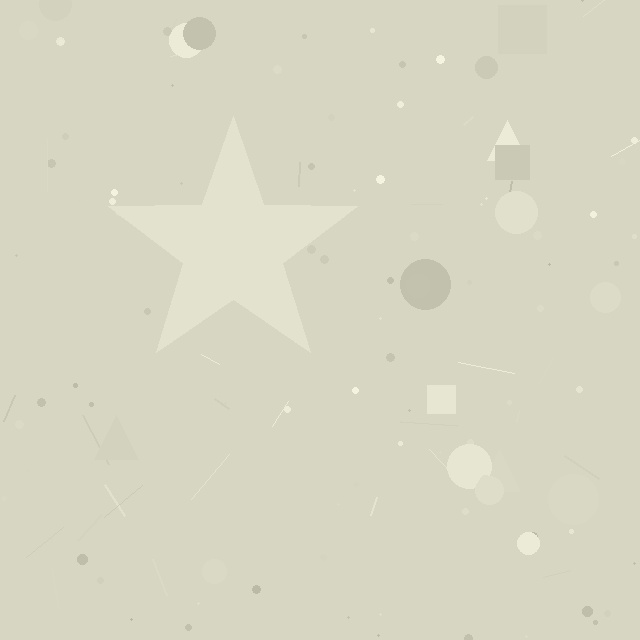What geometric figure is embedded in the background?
A star is embedded in the background.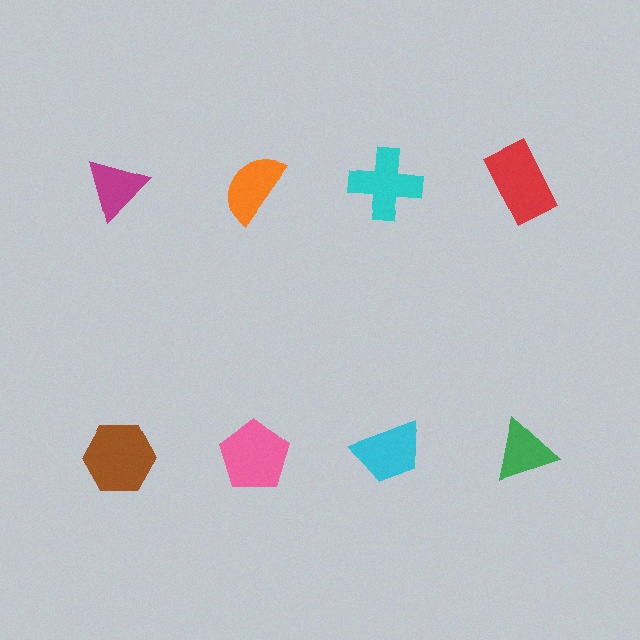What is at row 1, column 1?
A magenta triangle.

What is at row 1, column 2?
An orange semicircle.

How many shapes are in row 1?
4 shapes.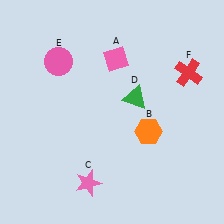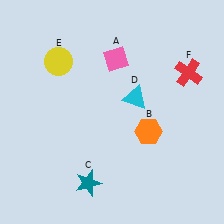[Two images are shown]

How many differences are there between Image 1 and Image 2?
There are 3 differences between the two images.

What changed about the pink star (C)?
In Image 1, C is pink. In Image 2, it changed to teal.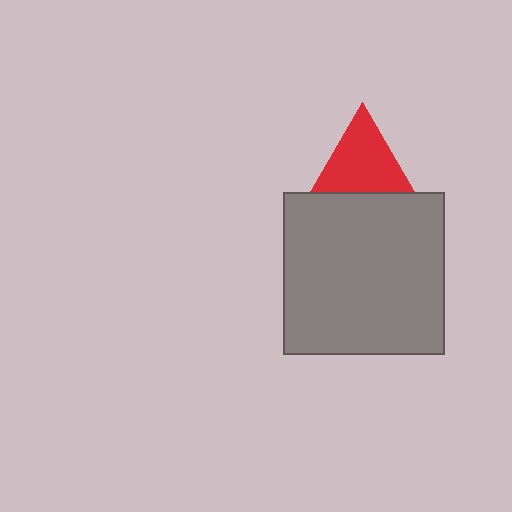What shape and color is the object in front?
The object in front is a gray square.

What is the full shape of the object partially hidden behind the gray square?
The partially hidden object is a red triangle.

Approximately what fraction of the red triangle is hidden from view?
Roughly 38% of the red triangle is hidden behind the gray square.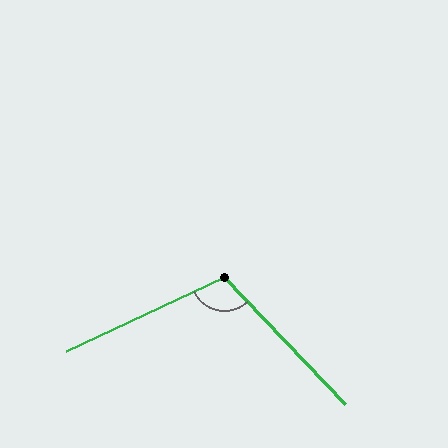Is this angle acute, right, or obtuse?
It is obtuse.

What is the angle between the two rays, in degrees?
Approximately 109 degrees.